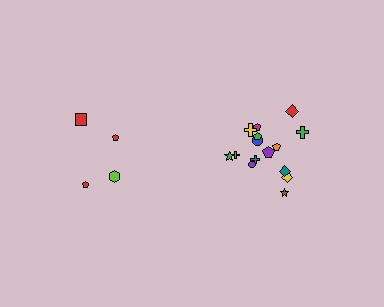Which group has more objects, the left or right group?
The right group.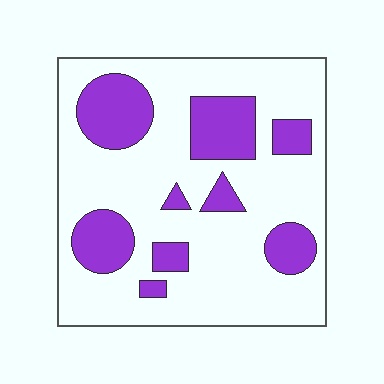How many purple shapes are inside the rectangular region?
9.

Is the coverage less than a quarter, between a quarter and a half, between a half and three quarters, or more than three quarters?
Between a quarter and a half.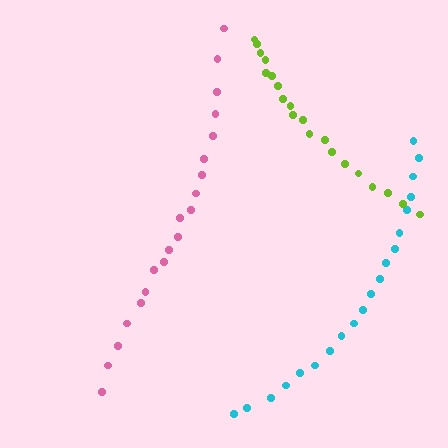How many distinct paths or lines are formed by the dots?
There are 3 distinct paths.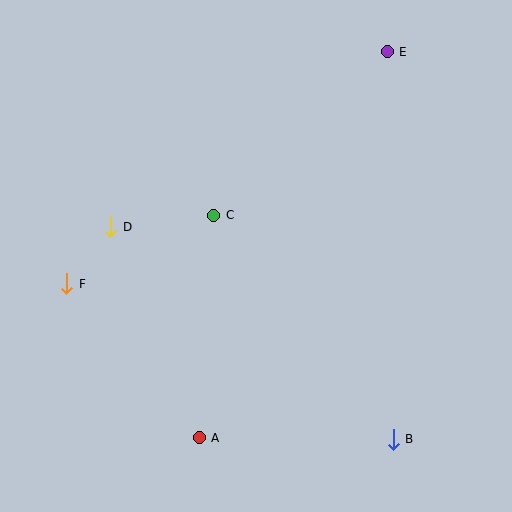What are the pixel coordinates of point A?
Point A is at (199, 438).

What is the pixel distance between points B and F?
The distance between B and F is 361 pixels.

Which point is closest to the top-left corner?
Point D is closest to the top-left corner.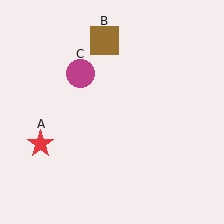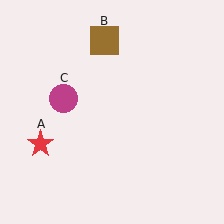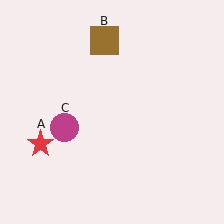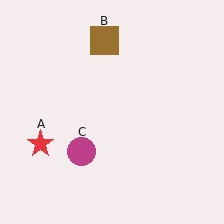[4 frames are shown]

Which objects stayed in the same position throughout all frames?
Red star (object A) and brown square (object B) remained stationary.